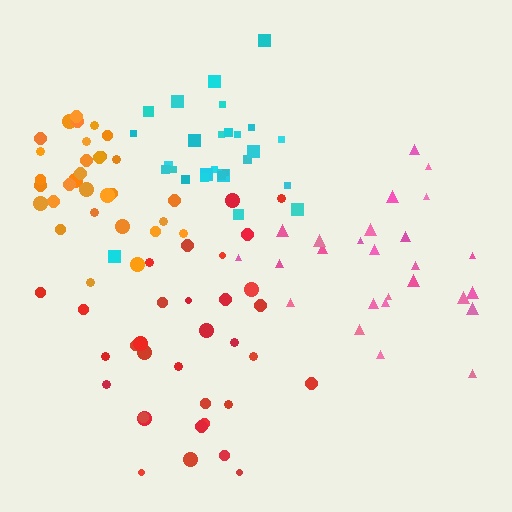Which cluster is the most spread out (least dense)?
Pink.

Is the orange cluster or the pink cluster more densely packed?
Orange.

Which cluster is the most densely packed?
Orange.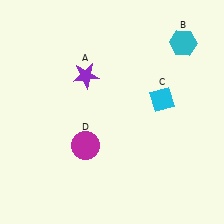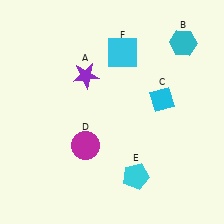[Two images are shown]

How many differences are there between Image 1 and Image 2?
There are 2 differences between the two images.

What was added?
A cyan pentagon (E), a cyan square (F) were added in Image 2.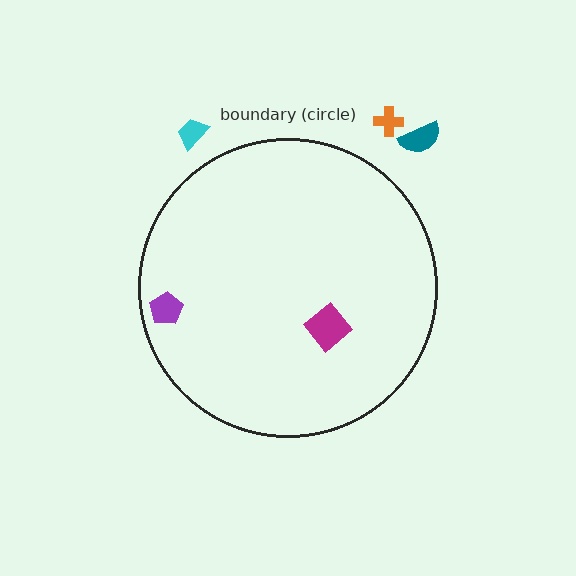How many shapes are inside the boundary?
2 inside, 3 outside.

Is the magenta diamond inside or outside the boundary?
Inside.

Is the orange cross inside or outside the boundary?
Outside.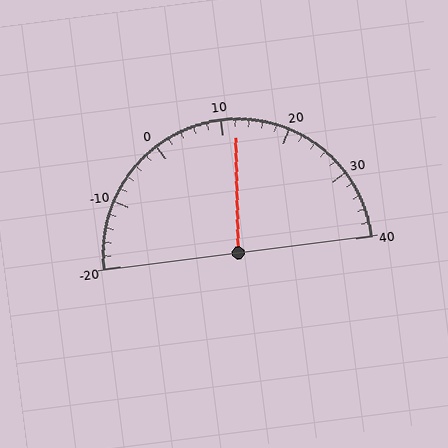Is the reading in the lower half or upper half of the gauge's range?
The reading is in the upper half of the range (-20 to 40).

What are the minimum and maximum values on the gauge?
The gauge ranges from -20 to 40.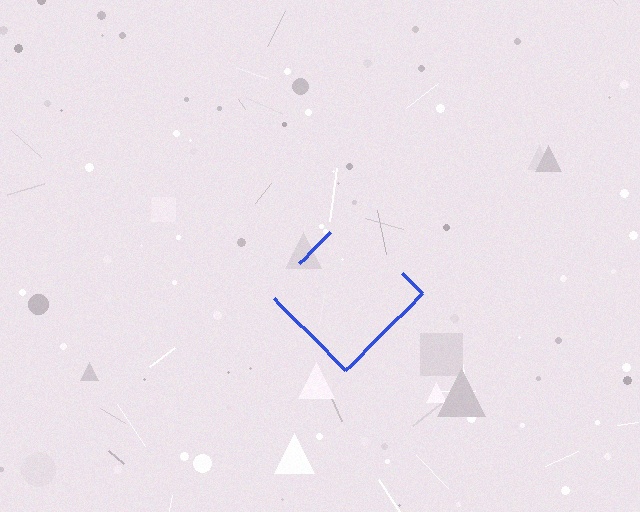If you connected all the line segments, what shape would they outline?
They would outline a diamond.